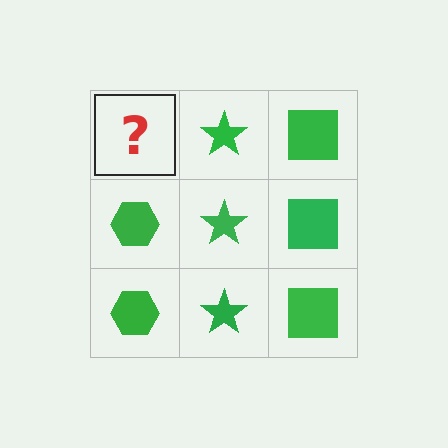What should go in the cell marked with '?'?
The missing cell should contain a green hexagon.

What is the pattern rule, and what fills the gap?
The rule is that each column has a consistent shape. The gap should be filled with a green hexagon.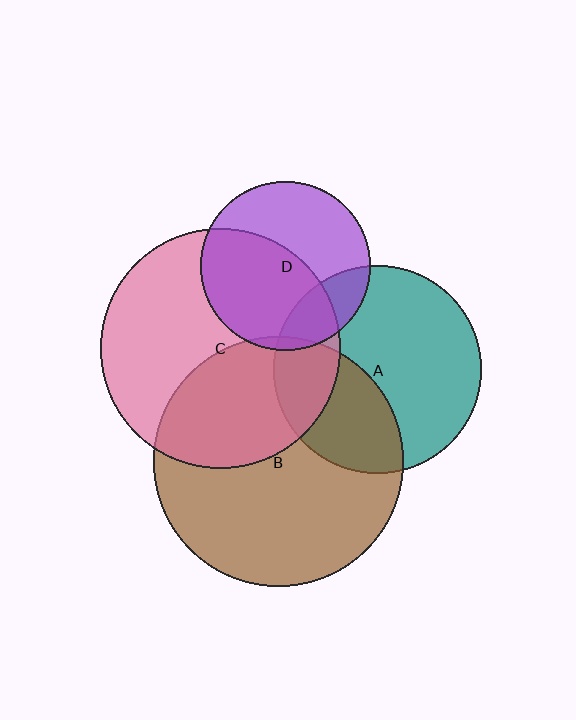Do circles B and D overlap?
Yes.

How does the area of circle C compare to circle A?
Approximately 1.3 times.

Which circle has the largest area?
Circle B (brown).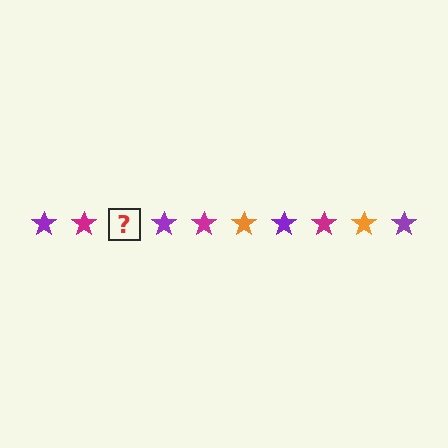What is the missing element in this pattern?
The missing element is an orange star.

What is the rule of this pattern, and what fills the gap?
The rule is that the pattern cycles through purple, magenta, orange stars. The gap should be filled with an orange star.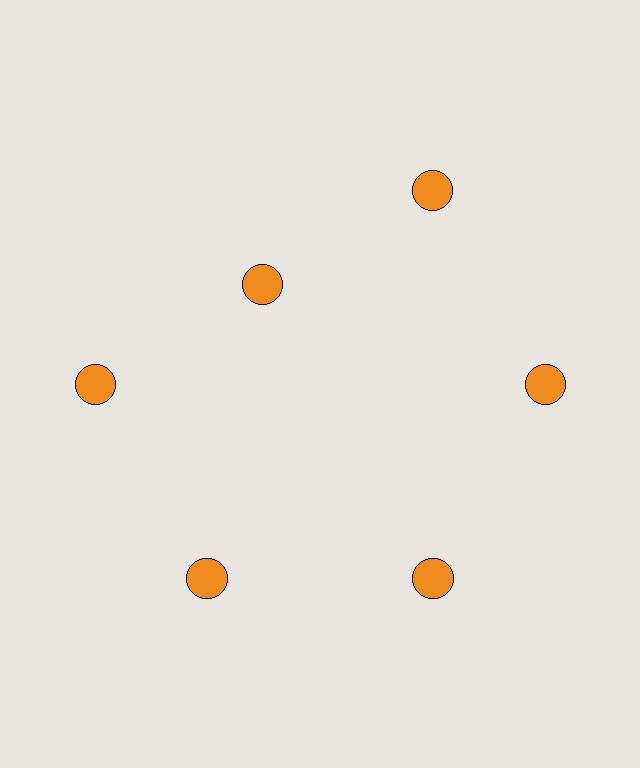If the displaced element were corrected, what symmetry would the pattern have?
It would have 6-fold rotational symmetry — the pattern would map onto itself every 60 degrees.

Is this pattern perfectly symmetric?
No. The 6 orange circles are arranged in a ring, but one element near the 11 o'clock position is pulled inward toward the center, breaking the 6-fold rotational symmetry.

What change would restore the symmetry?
The symmetry would be restored by moving it outward, back onto the ring so that all 6 circles sit at equal angles and equal distance from the center.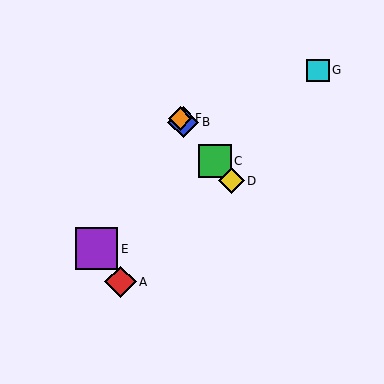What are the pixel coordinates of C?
Object C is at (215, 161).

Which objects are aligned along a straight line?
Objects B, C, D, F are aligned along a straight line.